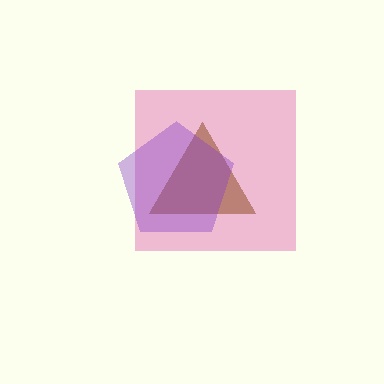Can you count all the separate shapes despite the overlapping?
Yes, there are 3 separate shapes.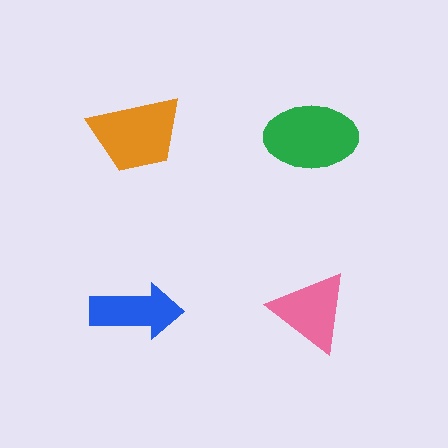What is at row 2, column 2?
A pink triangle.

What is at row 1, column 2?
A green ellipse.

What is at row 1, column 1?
An orange trapezoid.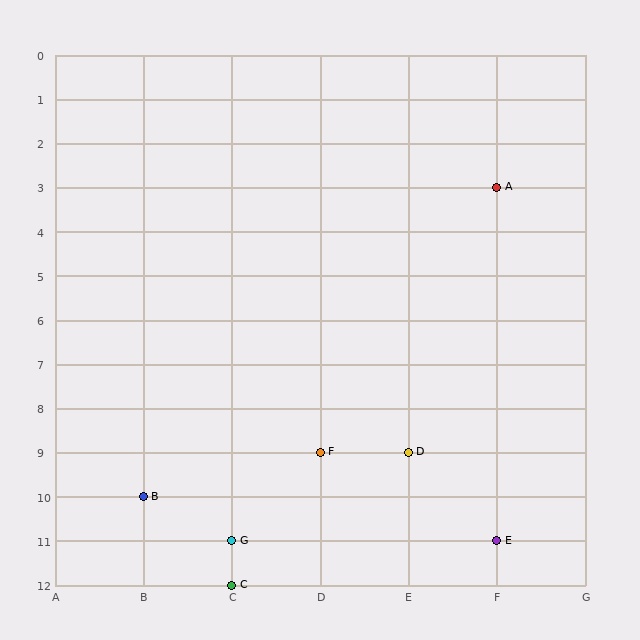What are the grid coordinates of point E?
Point E is at grid coordinates (F, 11).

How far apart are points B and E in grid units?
Points B and E are 4 columns and 1 row apart (about 4.1 grid units diagonally).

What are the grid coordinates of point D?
Point D is at grid coordinates (E, 9).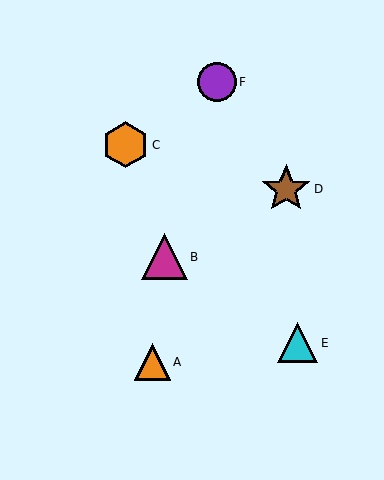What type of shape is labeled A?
Shape A is an orange triangle.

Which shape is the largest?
The brown star (labeled D) is the largest.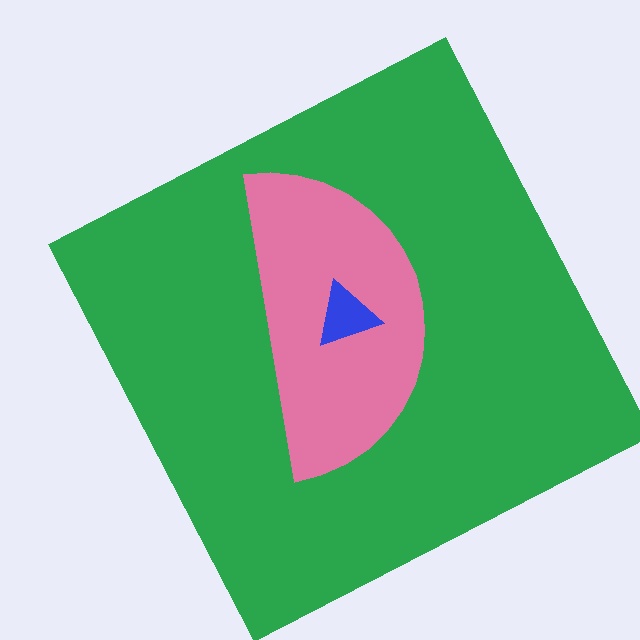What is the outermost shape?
The green square.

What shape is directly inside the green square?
The pink semicircle.